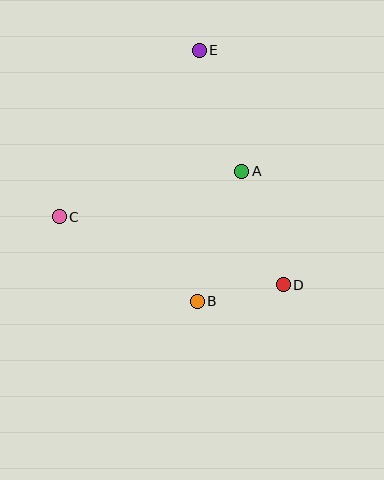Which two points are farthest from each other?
Points B and E are farthest from each other.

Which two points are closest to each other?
Points B and D are closest to each other.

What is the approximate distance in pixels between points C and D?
The distance between C and D is approximately 234 pixels.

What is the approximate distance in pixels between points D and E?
The distance between D and E is approximately 249 pixels.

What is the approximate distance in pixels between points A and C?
The distance between A and C is approximately 188 pixels.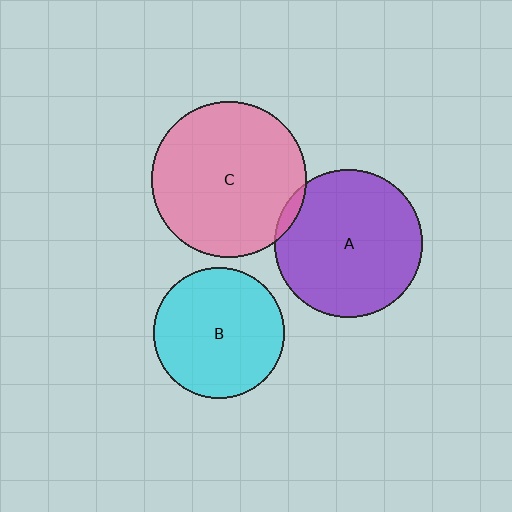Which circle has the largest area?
Circle C (pink).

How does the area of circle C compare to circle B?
Approximately 1.4 times.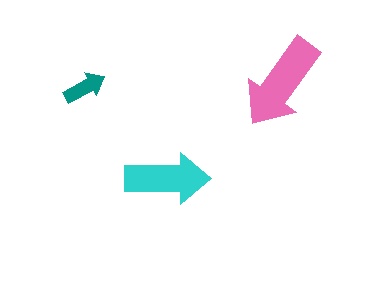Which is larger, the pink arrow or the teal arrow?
The pink one.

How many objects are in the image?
There are 3 objects in the image.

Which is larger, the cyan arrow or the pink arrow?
The pink one.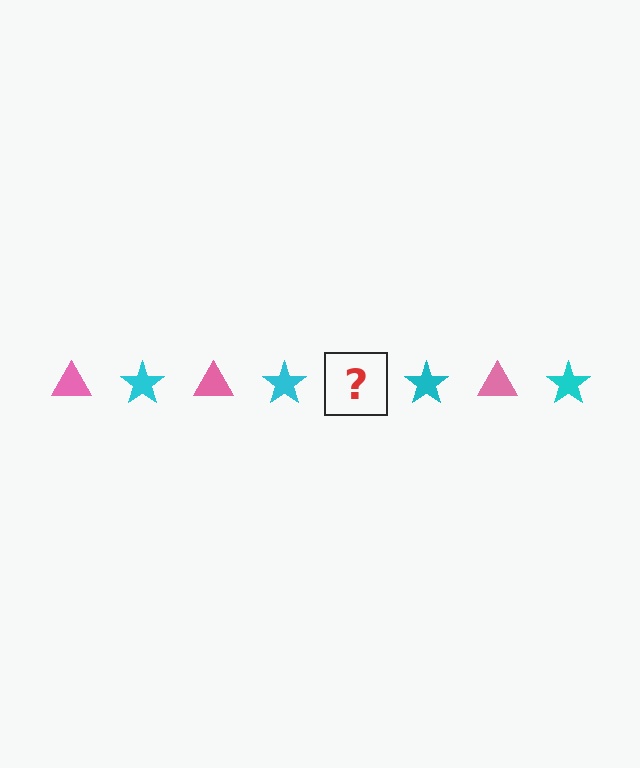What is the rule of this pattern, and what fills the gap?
The rule is that the pattern alternates between pink triangle and cyan star. The gap should be filled with a pink triangle.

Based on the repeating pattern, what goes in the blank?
The blank should be a pink triangle.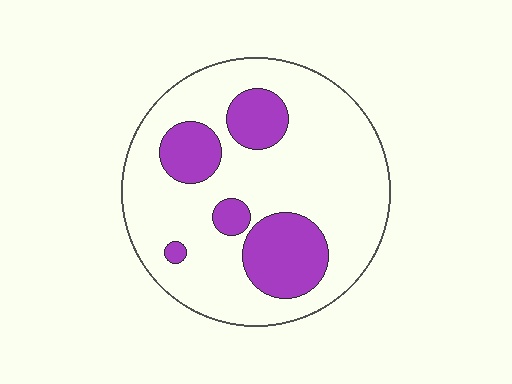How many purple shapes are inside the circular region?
5.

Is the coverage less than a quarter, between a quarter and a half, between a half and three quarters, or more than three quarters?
Less than a quarter.